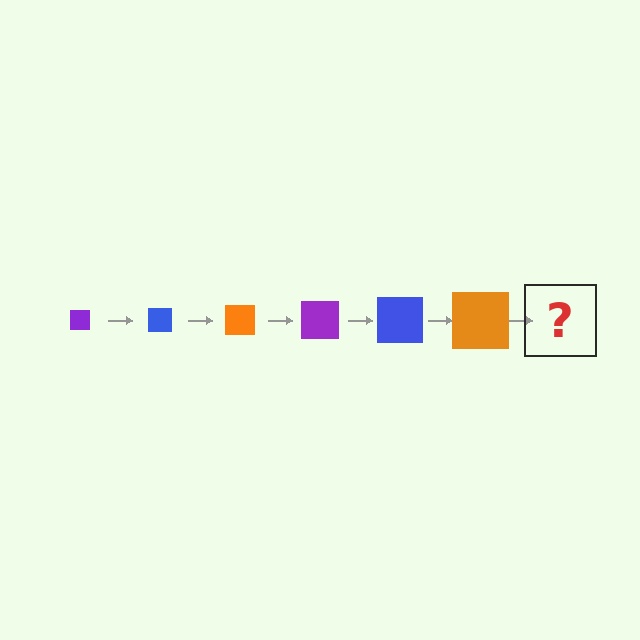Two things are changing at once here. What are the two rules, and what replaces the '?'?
The two rules are that the square grows larger each step and the color cycles through purple, blue, and orange. The '?' should be a purple square, larger than the previous one.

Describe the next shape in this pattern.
It should be a purple square, larger than the previous one.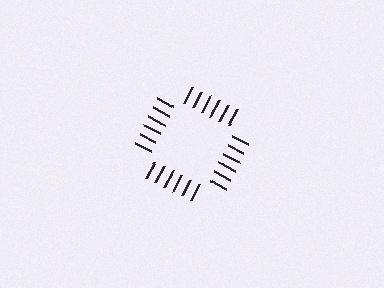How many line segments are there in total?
24 — 6 along each of the 4 edges.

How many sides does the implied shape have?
4 sides — the line-ends trace a square.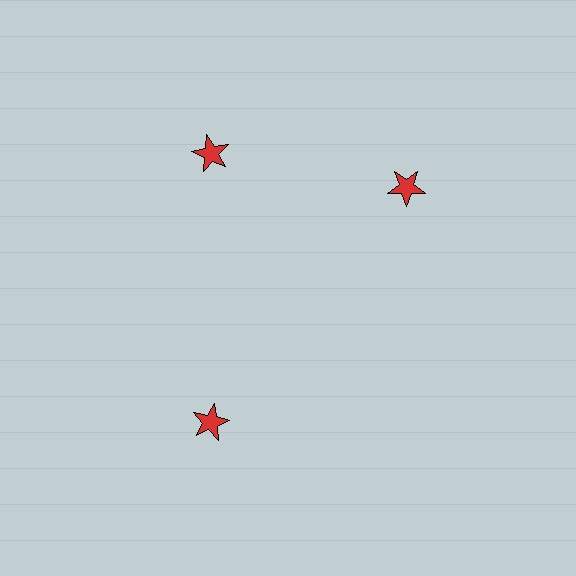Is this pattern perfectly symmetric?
No. The 3 red stars are arranged in a ring, but one element near the 3 o'clock position is rotated out of alignment along the ring, breaking the 3-fold rotational symmetry.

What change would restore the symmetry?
The symmetry would be restored by rotating it back into even spacing with its neighbors so that all 3 stars sit at equal angles and equal distance from the center.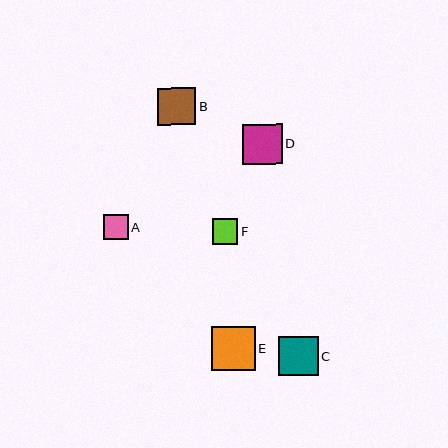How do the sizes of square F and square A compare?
Square F and square A are approximately the same size.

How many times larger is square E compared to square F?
Square E is approximately 1.7 times the size of square F.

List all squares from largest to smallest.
From largest to smallest: E, D, C, B, F, A.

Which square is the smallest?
Square A is the smallest with a size of approximately 25 pixels.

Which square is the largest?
Square E is the largest with a size of approximately 44 pixels.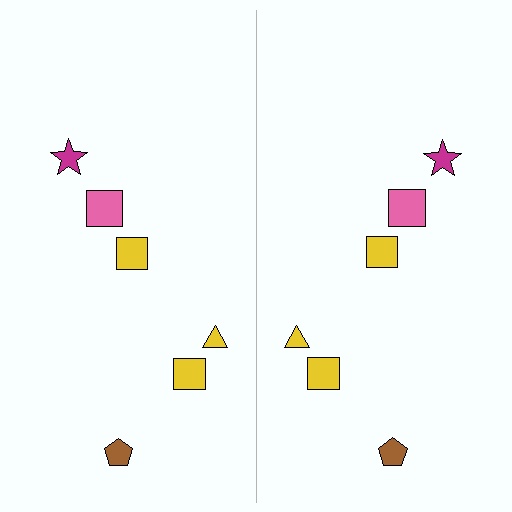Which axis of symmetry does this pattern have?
The pattern has a vertical axis of symmetry running through the center of the image.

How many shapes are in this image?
There are 12 shapes in this image.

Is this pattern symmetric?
Yes, this pattern has bilateral (reflection) symmetry.